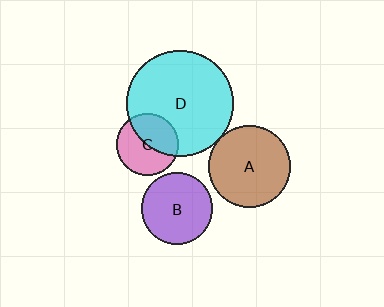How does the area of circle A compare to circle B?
Approximately 1.3 times.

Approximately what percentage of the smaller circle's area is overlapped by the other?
Approximately 5%.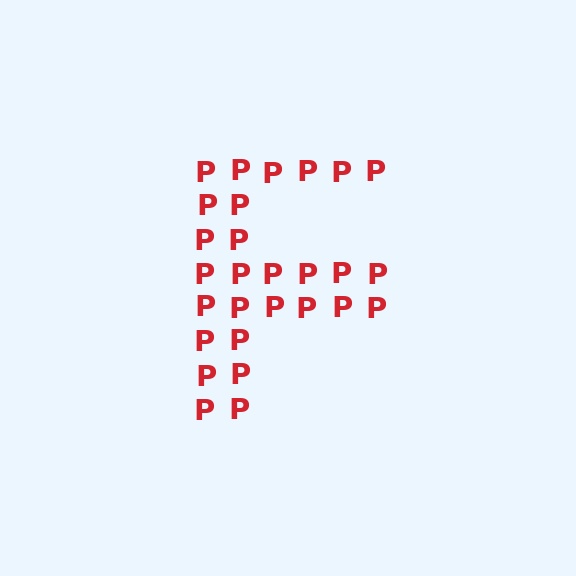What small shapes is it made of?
It is made of small letter P's.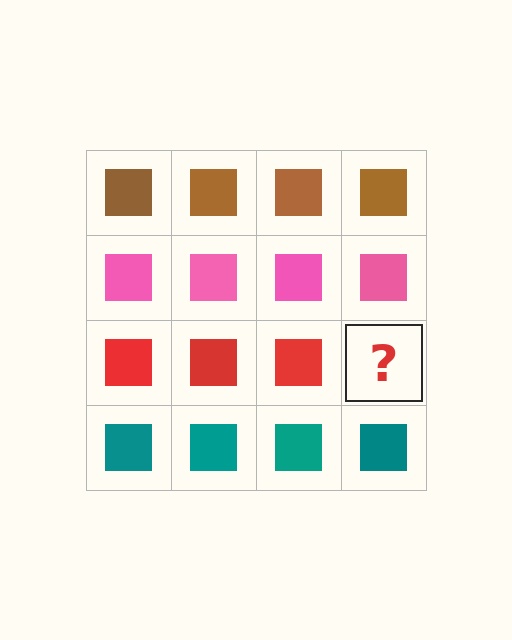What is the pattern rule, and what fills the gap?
The rule is that each row has a consistent color. The gap should be filled with a red square.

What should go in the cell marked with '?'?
The missing cell should contain a red square.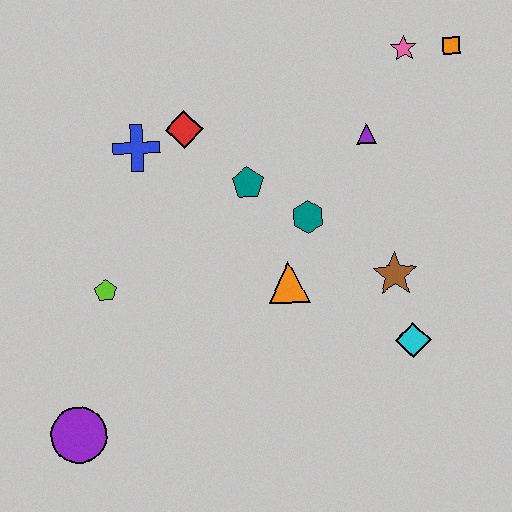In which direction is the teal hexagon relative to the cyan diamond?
The teal hexagon is above the cyan diamond.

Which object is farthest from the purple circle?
The orange square is farthest from the purple circle.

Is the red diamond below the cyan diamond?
No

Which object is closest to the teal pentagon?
The teal hexagon is closest to the teal pentagon.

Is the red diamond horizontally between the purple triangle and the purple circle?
Yes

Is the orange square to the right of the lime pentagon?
Yes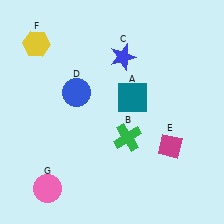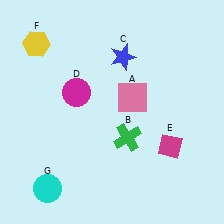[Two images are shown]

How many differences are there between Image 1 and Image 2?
There are 3 differences between the two images.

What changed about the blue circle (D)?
In Image 1, D is blue. In Image 2, it changed to magenta.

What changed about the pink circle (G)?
In Image 1, G is pink. In Image 2, it changed to cyan.